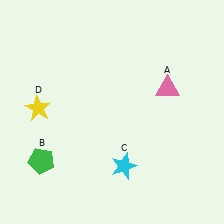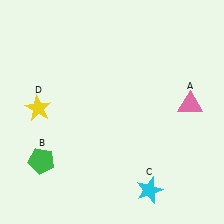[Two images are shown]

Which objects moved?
The objects that moved are: the pink triangle (A), the cyan star (C).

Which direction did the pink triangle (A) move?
The pink triangle (A) moved right.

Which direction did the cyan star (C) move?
The cyan star (C) moved right.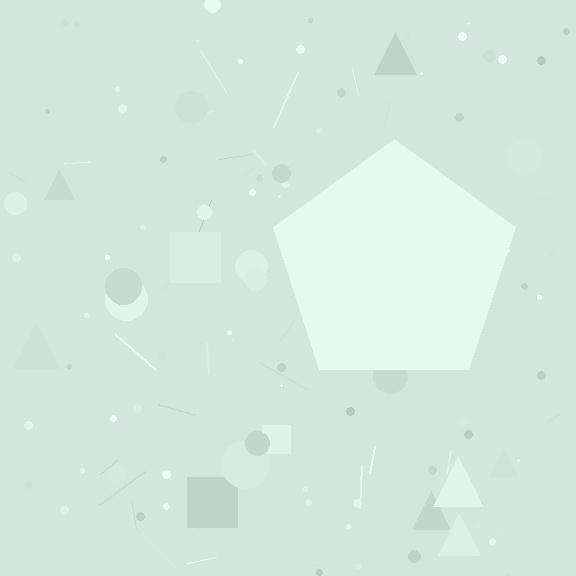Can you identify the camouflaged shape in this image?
The camouflaged shape is a pentagon.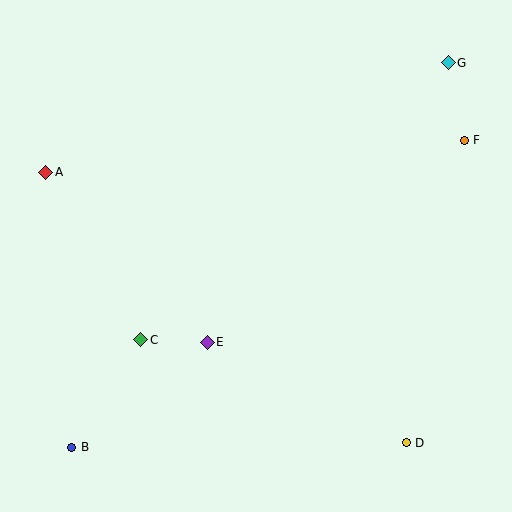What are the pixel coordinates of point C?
Point C is at (141, 340).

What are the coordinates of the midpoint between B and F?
The midpoint between B and F is at (268, 294).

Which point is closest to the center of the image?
Point E at (207, 342) is closest to the center.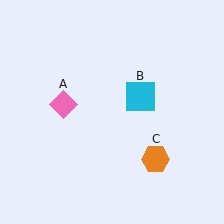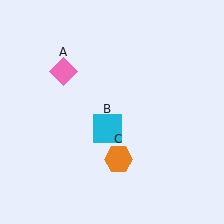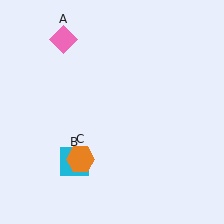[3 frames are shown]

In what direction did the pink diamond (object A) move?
The pink diamond (object A) moved up.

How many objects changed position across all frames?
3 objects changed position: pink diamond (object A), cyan square (object B), orange hexagon (object C).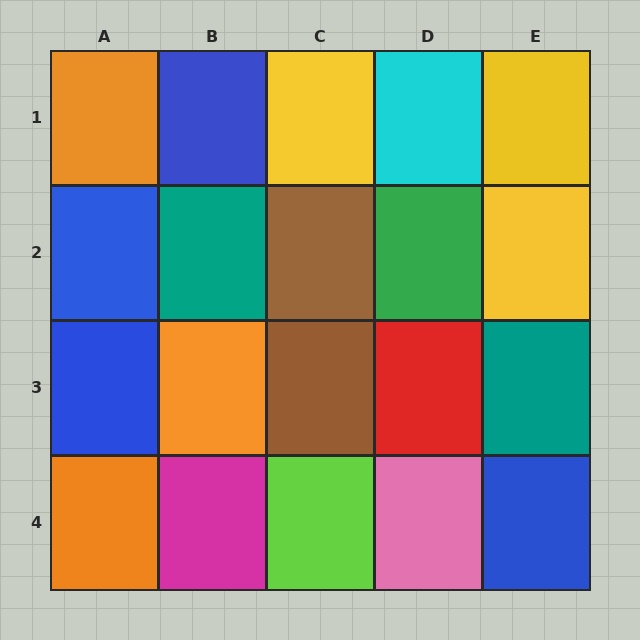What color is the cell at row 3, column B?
Orange.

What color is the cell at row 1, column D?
Cyan.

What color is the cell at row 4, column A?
Orange.